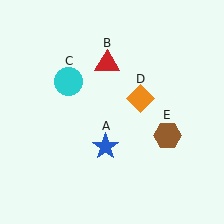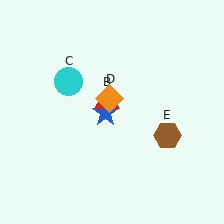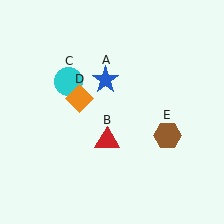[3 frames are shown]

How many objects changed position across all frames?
3 objects changed position: blue star (object A), red triangle (object B), orange diamond (object D).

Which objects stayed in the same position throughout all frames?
Cyan circle (object C) and brown hexagon (object E) remained stationary.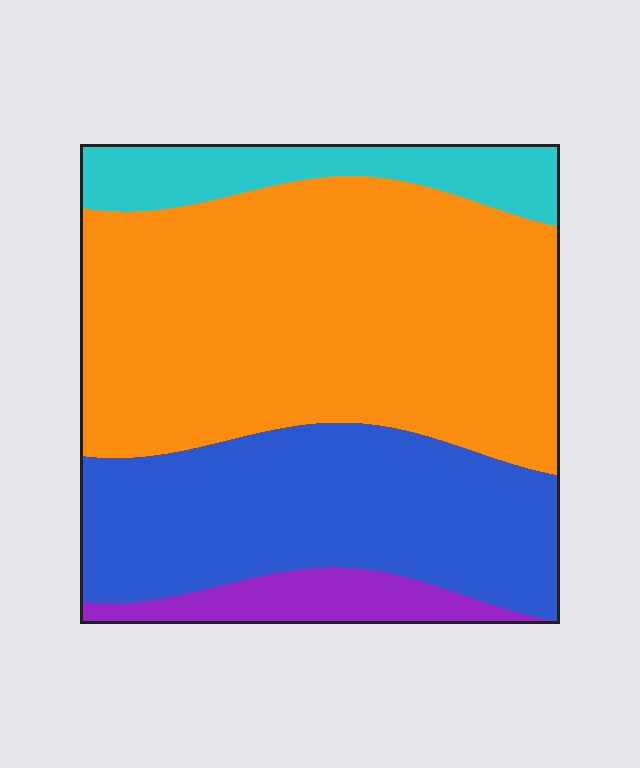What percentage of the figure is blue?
Blue takes up about one third (1/3) of the figure.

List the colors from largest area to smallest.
From largest to smallest: orange, blue, cyan, purple.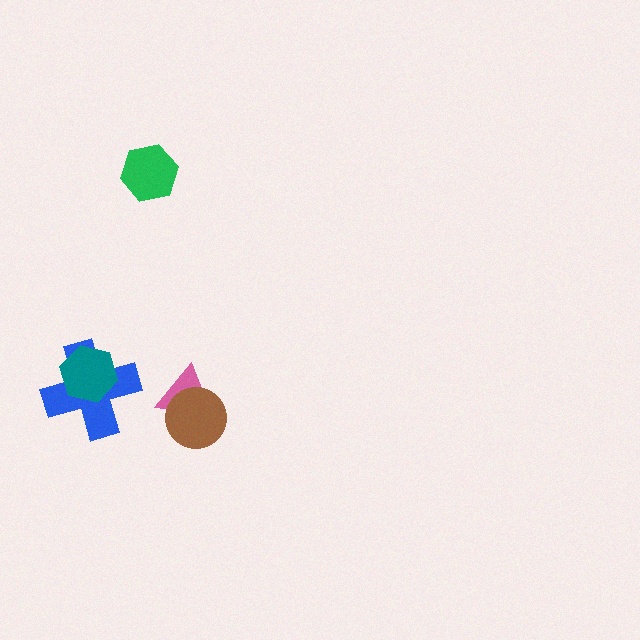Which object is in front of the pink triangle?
The brown circle is in front of the pink triangle.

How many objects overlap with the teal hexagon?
1 object overlaps with the teal hexagon.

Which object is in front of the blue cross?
The teal hexagon is in front of the blue cross.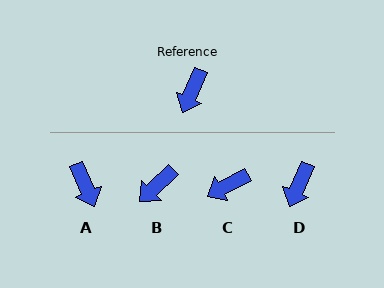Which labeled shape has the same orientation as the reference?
D.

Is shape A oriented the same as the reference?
No, it is off by about 47 degrees.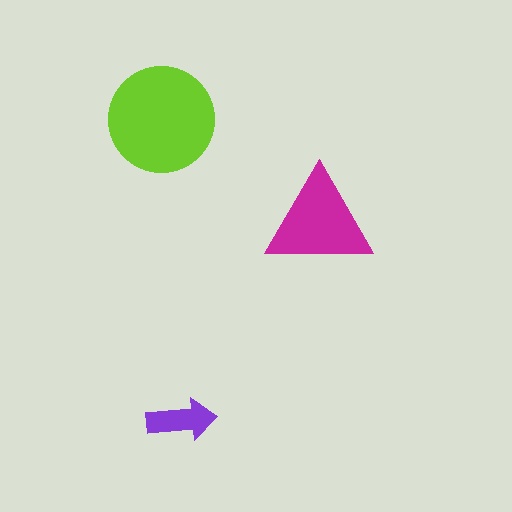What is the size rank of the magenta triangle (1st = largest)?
2nd.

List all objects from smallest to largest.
The purple arrow, the magenta triangle, the lime circle.